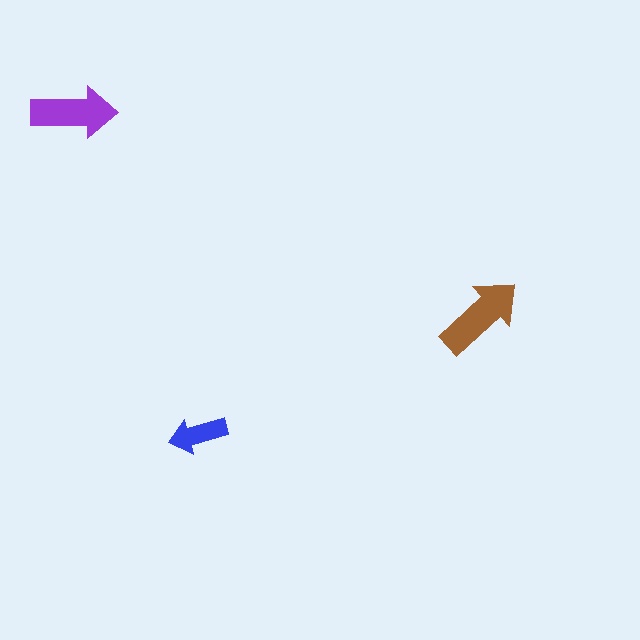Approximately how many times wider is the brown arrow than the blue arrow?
About 1.5 times wider.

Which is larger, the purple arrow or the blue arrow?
The purple one.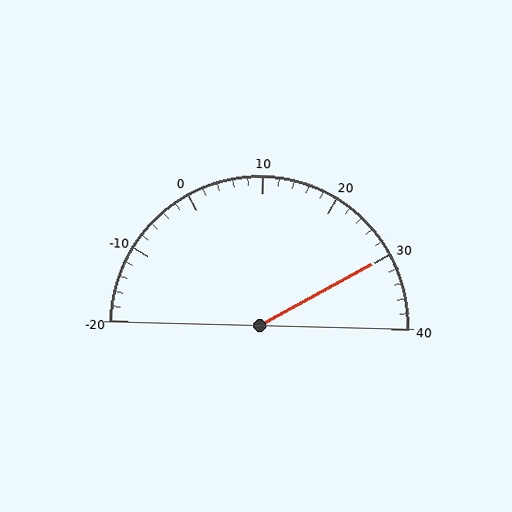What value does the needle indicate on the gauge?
The needle indicates approximately 30.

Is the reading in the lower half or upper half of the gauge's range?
The reading is in the upper half of the range (-20 to 40).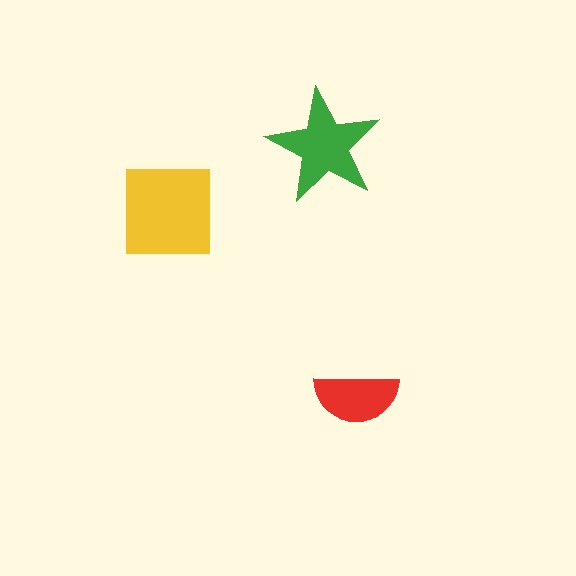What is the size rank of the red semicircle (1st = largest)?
3rd.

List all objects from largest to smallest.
The yellow square, the green star, the red semicircle.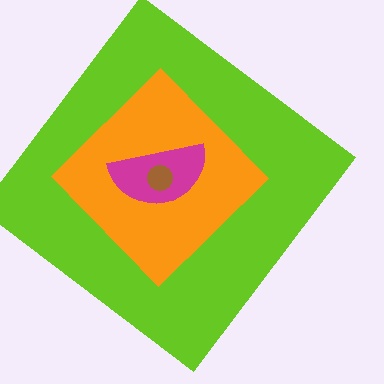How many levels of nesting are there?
4.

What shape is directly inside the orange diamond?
The magenta semicircle.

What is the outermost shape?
The lime diamond.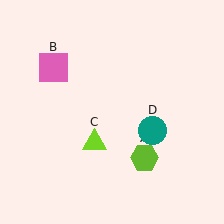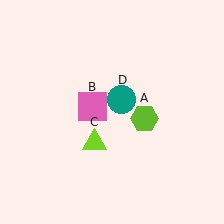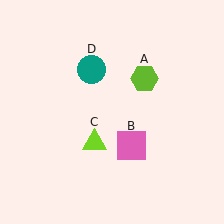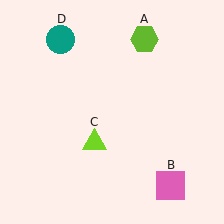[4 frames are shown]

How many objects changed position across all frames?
3 objects changed position: lime hexagon (object A), pink square (object B), teal circle (object D).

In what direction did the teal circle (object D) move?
The teal circle (object D) moved up and to the left.